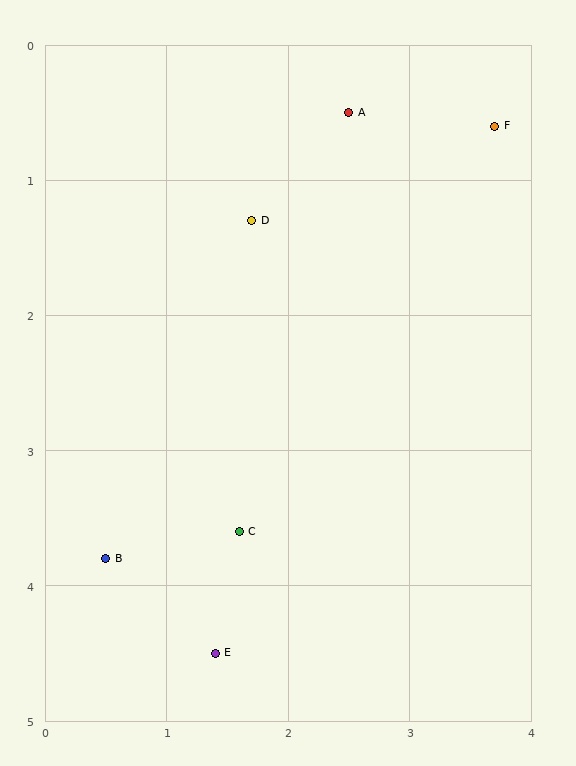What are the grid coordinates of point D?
Point D is at approximately (1.7, 1.3).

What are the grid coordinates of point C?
Point C is at approximately (1.6, 3.6).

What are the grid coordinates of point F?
Point F is at approximately (3.7, 0.6).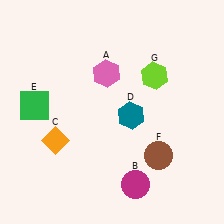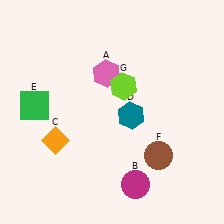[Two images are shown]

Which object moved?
The lime hexagon (G) moved left.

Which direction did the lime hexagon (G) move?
The lime hexagon (G) moved left.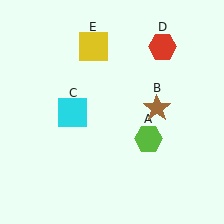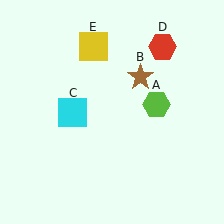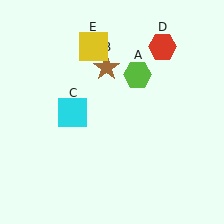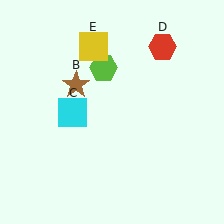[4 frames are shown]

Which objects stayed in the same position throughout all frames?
Cyan square (object C) and red hexagon (object D) and yellow square (object E) remained stationary.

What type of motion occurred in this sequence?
The lime hexagon (object A), brown star (object B) rotated counterclockwise around the center of the scene.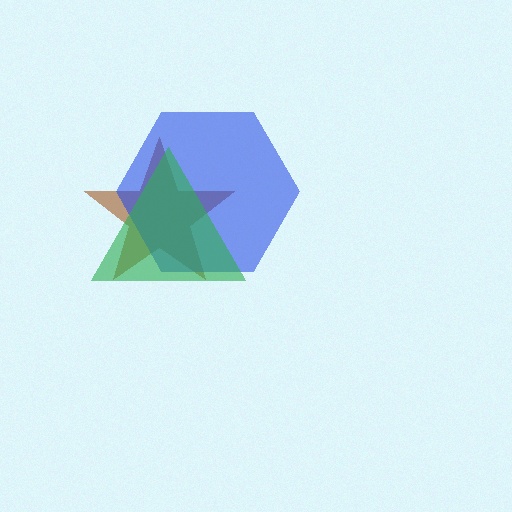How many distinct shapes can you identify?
There are 3 distinct shapes: a brown star, a blue hexagon, a green triangle.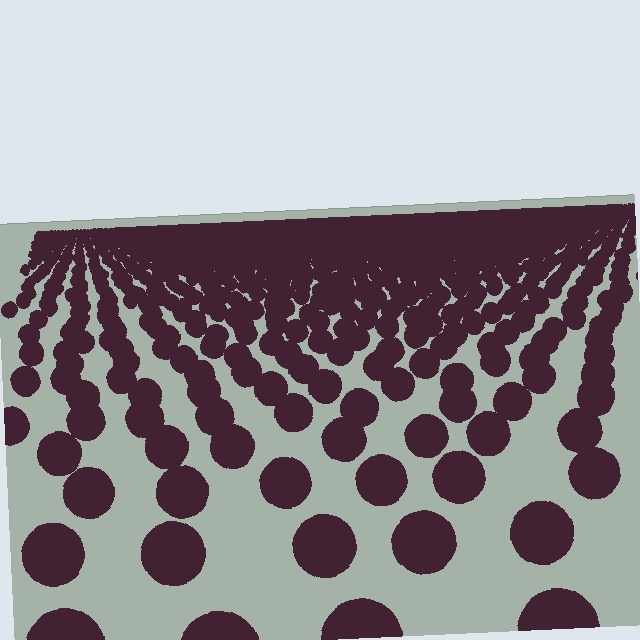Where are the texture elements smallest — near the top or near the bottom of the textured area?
Near the top.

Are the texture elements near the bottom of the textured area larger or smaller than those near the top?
Larger. Near the bottom, elements are closer to the viewer and appear at a bigger on-screen size.